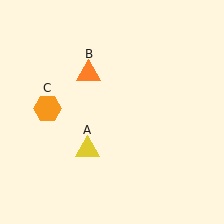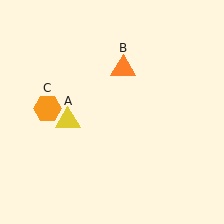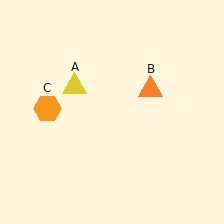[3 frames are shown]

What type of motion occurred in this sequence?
The yellow triangle (object A), orange triangle (object B) rotated clockwise around the center of the scene.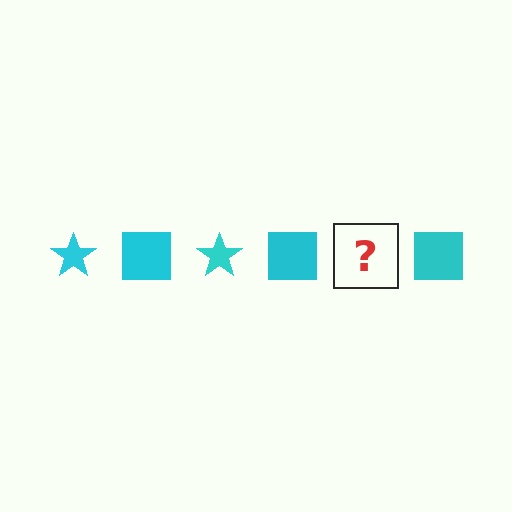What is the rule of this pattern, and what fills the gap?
The rule is that the pattern cycles through star, square shapes in cyan. The gap should be filled with a cyan star.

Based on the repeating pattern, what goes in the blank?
The blank should be a cyan star.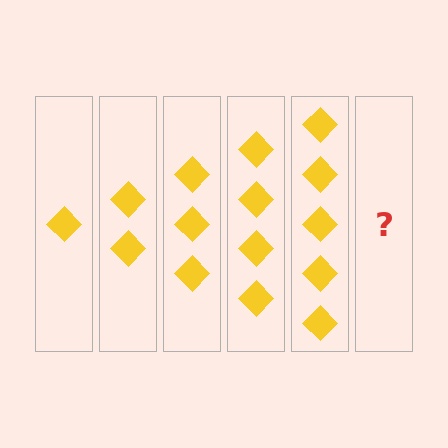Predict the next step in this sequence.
The next step is 6 diamonds.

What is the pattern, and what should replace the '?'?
The pattern is that each step adds one more diamond. The '?' should be 6 diamonds.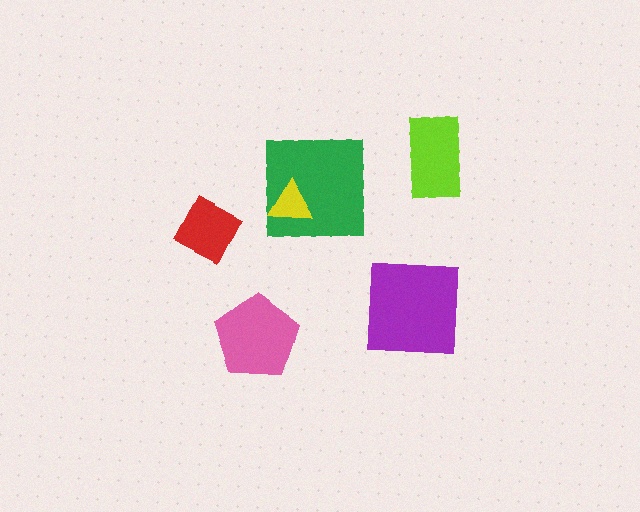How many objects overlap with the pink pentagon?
0 objects overlap with the pink pentagon.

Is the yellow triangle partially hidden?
No, no other shape covers it.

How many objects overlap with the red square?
0 objects overlap with the red square.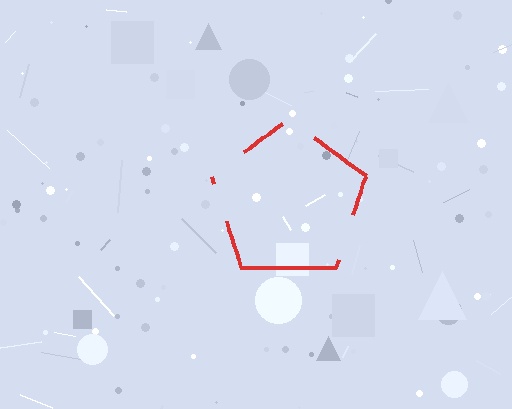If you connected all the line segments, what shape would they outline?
They would outline a pentagon.